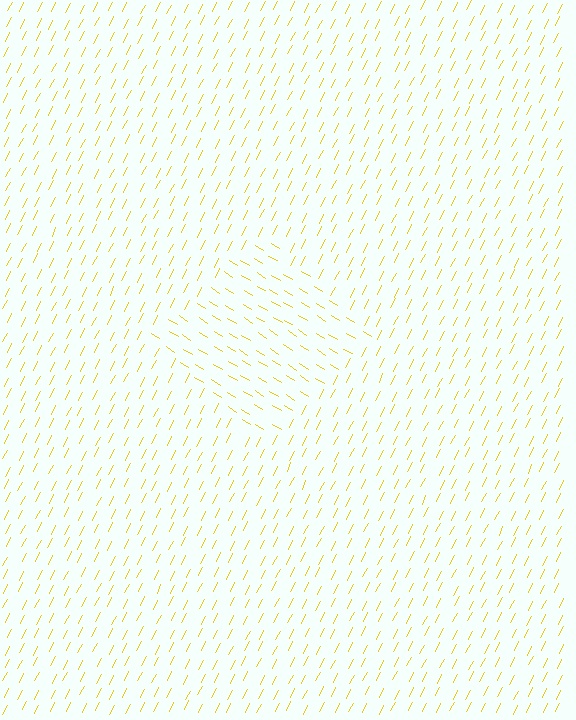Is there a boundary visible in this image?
Yes, there is a texture boundary formed by a change in line orientation.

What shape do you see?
I see a diamond.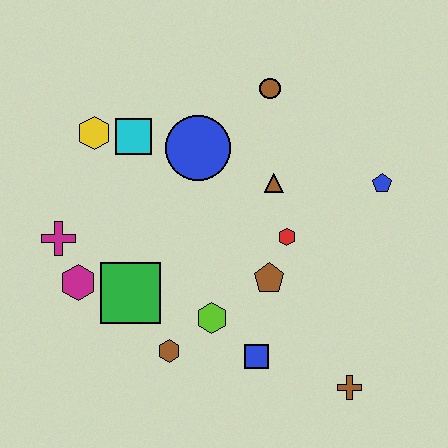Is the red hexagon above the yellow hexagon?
No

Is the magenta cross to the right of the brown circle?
No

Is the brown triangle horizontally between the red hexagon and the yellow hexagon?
Yes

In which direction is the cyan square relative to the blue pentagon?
The cyan square is to the left of the blue pentagon.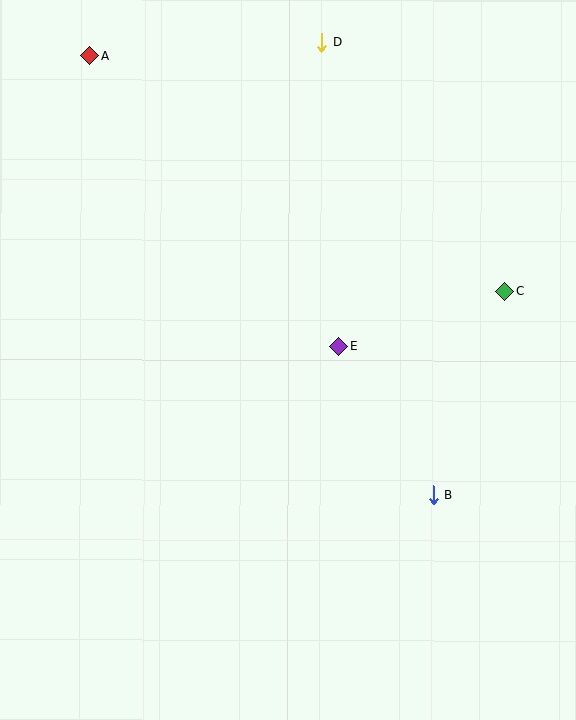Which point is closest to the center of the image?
Point E at (339, 346) is closest to the center.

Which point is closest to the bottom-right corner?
Point B is closest to the bottom-right corner.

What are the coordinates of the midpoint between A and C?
The midpoint between A and C is at (297, 174).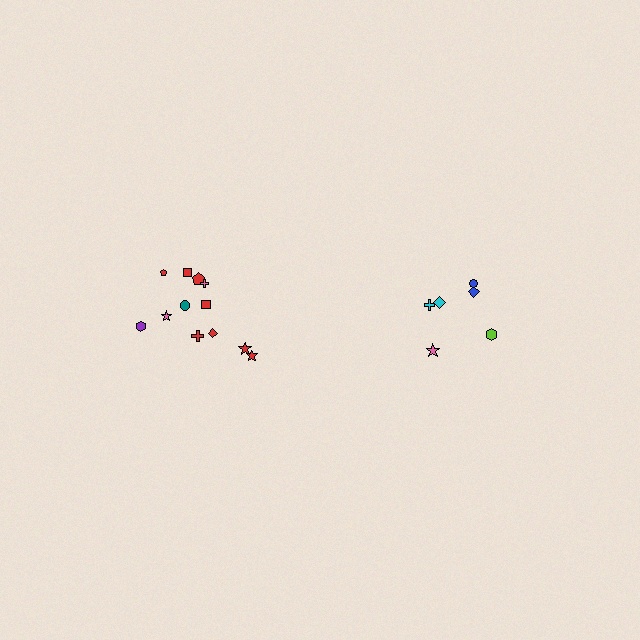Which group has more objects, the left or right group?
The left group.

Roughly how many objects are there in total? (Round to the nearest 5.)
Roughly 20 objects in total.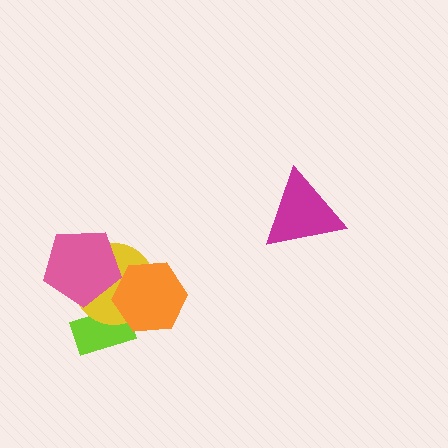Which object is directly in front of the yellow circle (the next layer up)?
The pink pentagon is directly in front of the yellow circle.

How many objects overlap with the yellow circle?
3 objects overlap with the yellow circle.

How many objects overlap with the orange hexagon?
2 objects overlap with the orange hexagon.